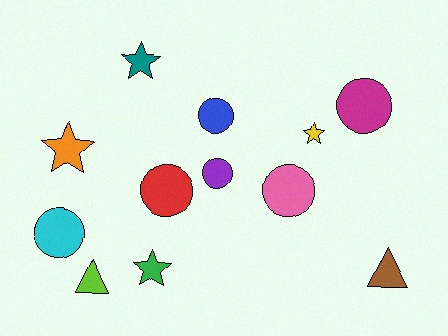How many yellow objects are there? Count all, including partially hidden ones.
There is 1 yellow object.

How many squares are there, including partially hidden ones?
There are no squares.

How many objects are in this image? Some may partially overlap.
There are 12 objects.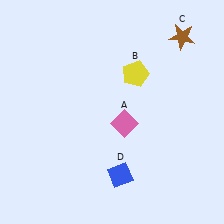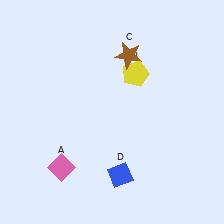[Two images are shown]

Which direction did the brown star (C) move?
The brown star (C) moved left.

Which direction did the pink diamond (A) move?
The pink diamond (A) moved left.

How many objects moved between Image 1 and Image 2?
2 objects moved between the two images.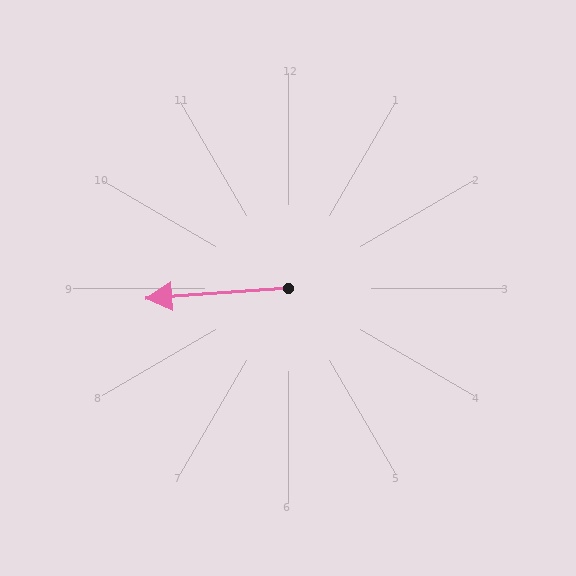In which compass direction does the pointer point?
West.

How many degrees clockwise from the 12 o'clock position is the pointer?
Approximately 266 degrees.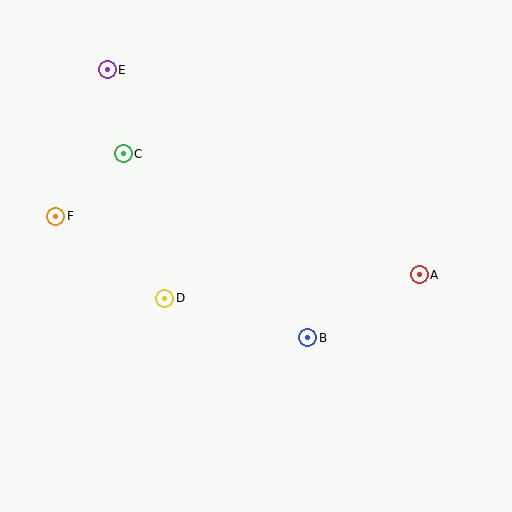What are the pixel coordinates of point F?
Point F is at (56, 216).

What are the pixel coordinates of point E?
Point E is at (107, 70).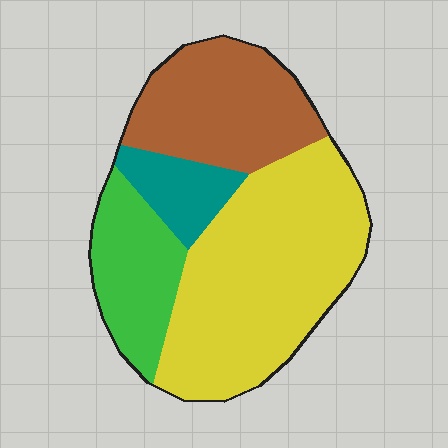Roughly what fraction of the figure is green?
Green takes up about one sixth (1/6) of the figure.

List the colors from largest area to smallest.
From largest to smallest: yellow, brown, green, teal.